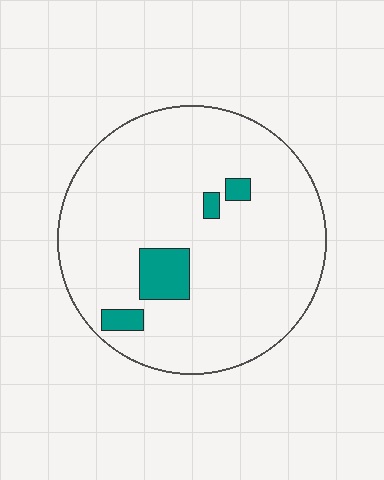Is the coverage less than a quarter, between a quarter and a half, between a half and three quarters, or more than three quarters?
Less than a quarter.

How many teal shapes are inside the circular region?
4.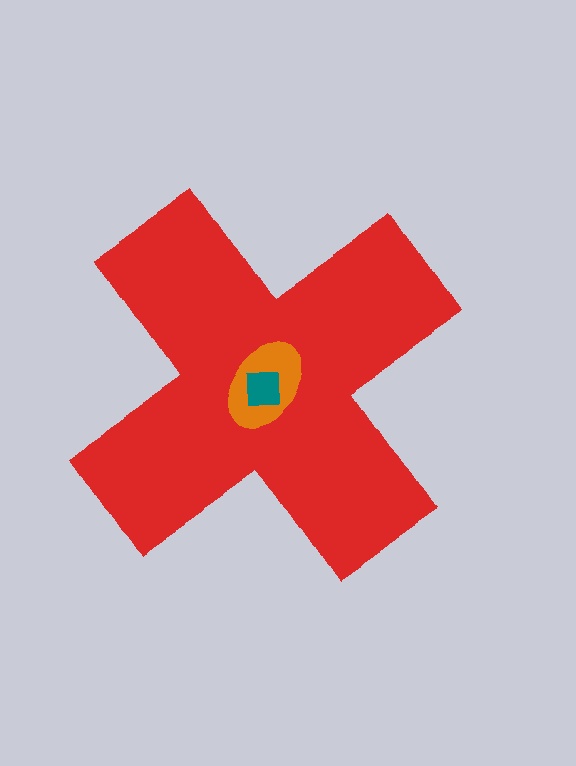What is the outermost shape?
The red cross.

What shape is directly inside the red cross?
The orange ellipse.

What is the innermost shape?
The teal square.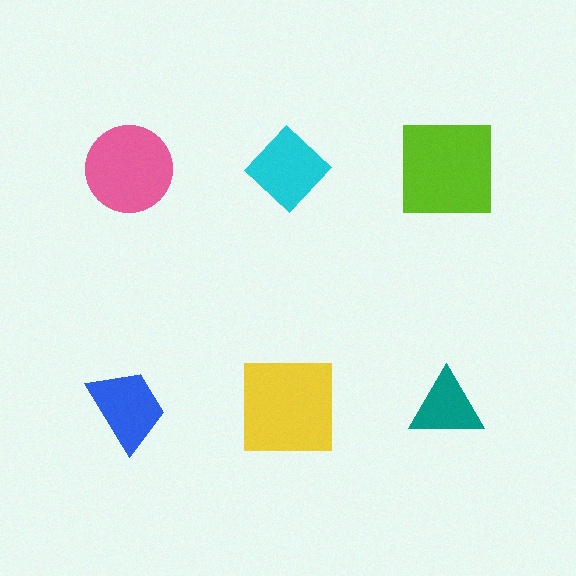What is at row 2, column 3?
A teal triangle.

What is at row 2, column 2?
A yellow square.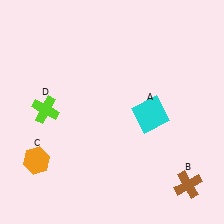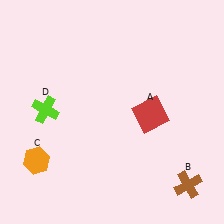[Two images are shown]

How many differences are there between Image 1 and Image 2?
There is 1 difference between the two images.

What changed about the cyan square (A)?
In Image 1, A is cyan. In Image 2, it changed to red.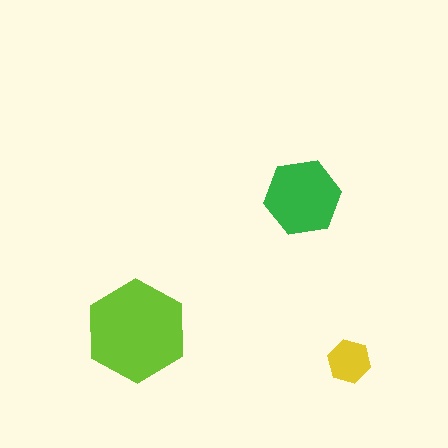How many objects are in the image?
There are 3 objects in the image.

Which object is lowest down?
The yellow hexagon is bottommost.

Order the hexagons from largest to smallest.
the lime one, the green one, the yellow one.